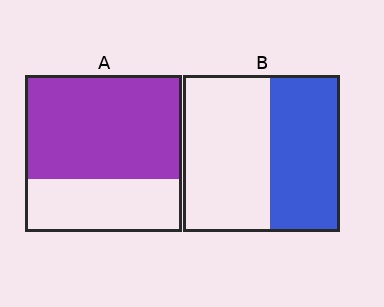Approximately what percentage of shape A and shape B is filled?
A is approximately 65% and B is approximately 45%.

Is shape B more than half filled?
No.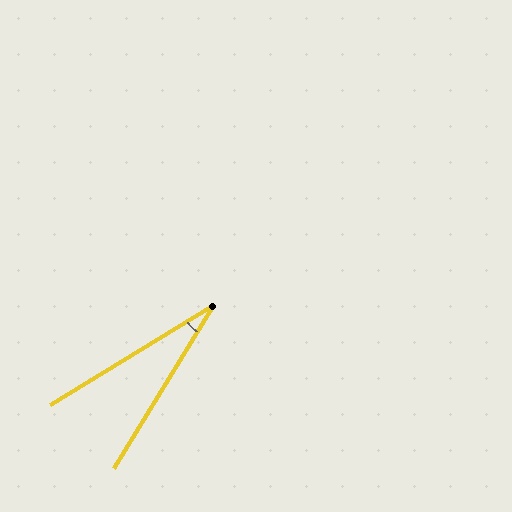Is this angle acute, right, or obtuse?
It is acute.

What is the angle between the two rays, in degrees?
Approximately 27 degrees.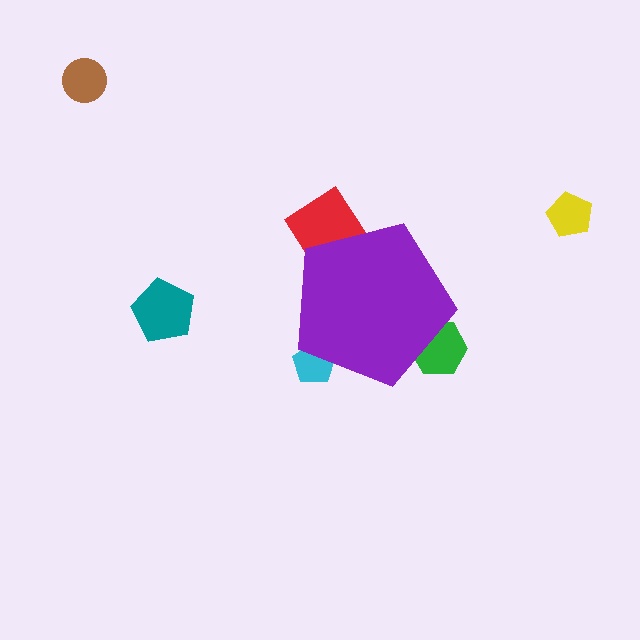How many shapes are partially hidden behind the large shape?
3 shapes are partially hidden.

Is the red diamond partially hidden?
Yes, the red diamond is partially hidden behind the purple pentagon.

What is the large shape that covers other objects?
A purple pentagon.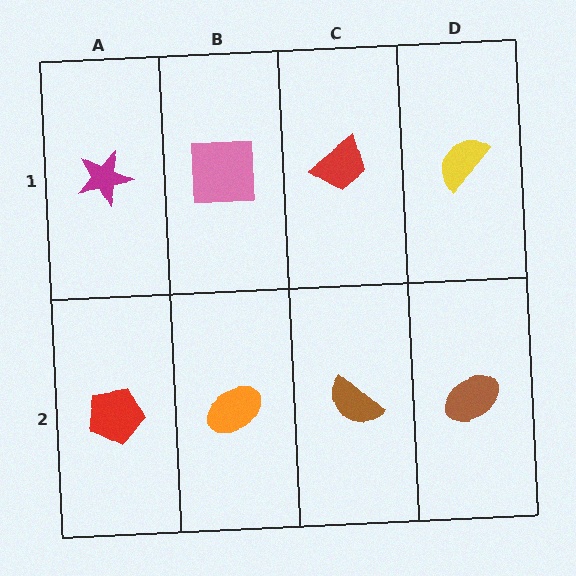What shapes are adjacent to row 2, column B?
A pink square (row 1, column B), a red pentagon (row 2, column A), a brown semicircle (row 2, column C).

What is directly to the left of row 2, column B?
A red pentagon.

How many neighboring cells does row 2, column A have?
2.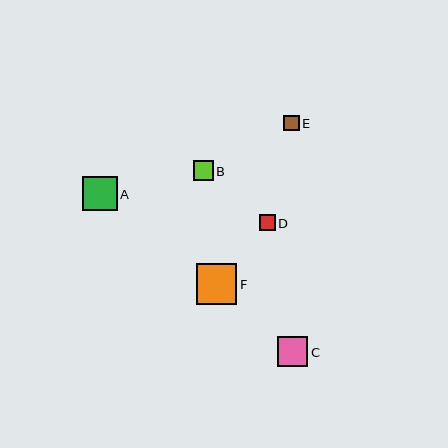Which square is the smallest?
Square E is the smallest with a size of approximately 15 pixels.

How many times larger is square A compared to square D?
Square A is approximately 2.2 times the size of square D.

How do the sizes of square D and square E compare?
Square D and square E are approximately the same size.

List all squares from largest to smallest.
From largest to smallest: F, A, C, B, D, E.